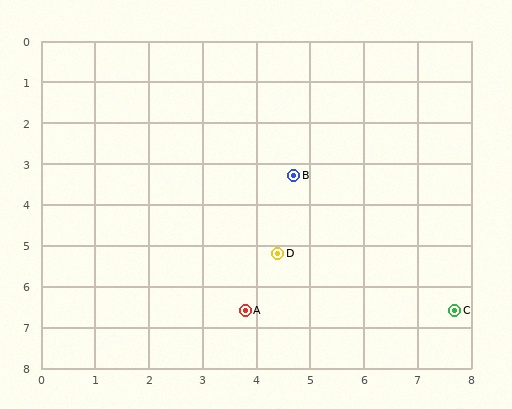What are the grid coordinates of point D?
Point D is at approximately (4.4, 5.2).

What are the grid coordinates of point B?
Point B is at approximately (4.7, 3.3).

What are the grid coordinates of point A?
Point A is at approximately (3.8, 6.6).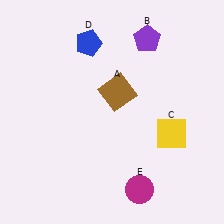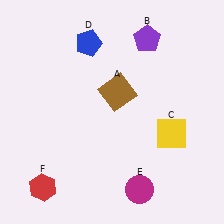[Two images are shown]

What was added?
A red hexagon (F) was added in Image 2.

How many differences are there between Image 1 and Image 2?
There is 1 difference between the two images.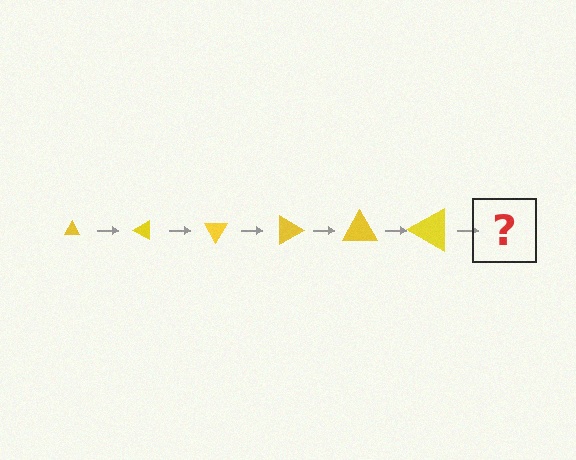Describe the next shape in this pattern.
It should be a triangle, larger than the previous one and rotated 180 degrees from the start.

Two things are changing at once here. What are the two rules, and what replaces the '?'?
The two rules are that the triangle grows larger each step and it rotates 30 degrees each step. The '?' should be a triangle, larger than the previous one and rotated 180 degrees from the start.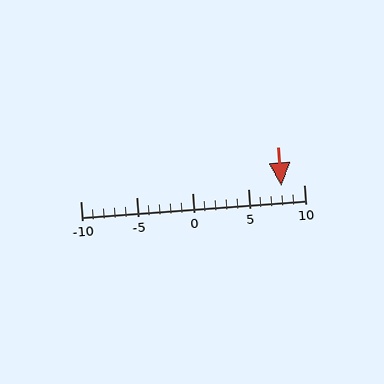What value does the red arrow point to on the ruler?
The red arrow points to approximately 8.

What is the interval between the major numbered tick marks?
The major tick marks are spaced 5 units apart.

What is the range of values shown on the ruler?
The ruler shows values from -10 to 10.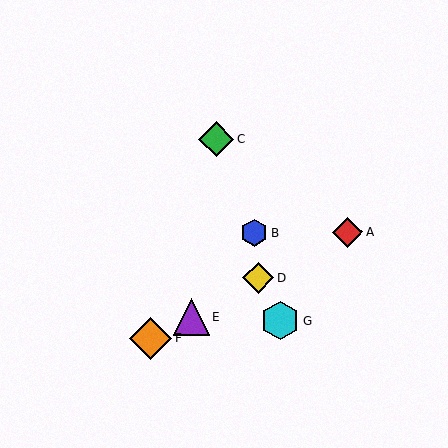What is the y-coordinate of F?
Object F is at y≈339.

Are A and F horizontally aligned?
No, A is at y≈232 and F is at y≈339.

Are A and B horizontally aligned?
Yes, both are at y≈232.